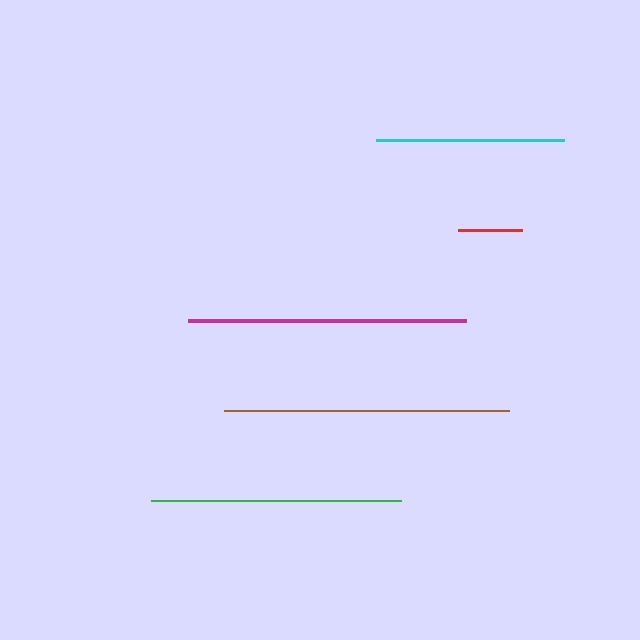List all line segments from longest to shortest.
From longest to shortest: brown, magenta, green, cyan, red.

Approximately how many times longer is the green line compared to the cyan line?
The green line is approximately 1.3 times the length of the cyan line.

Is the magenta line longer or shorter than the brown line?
The brown line is longer than the magenta line.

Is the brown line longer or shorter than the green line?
The brown line is longer than the green line.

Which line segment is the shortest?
The red line is the shortest at approximately 65 pixels.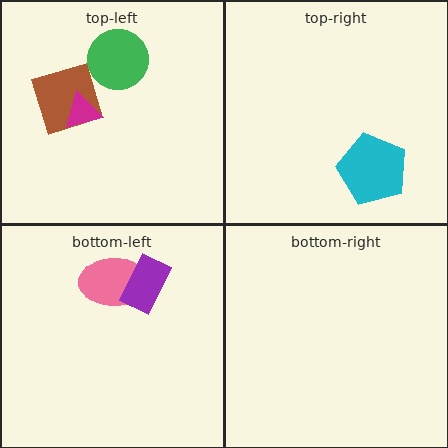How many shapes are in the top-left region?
3.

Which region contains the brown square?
The top-left region.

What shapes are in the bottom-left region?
The pink ellipse, the purple rectangle.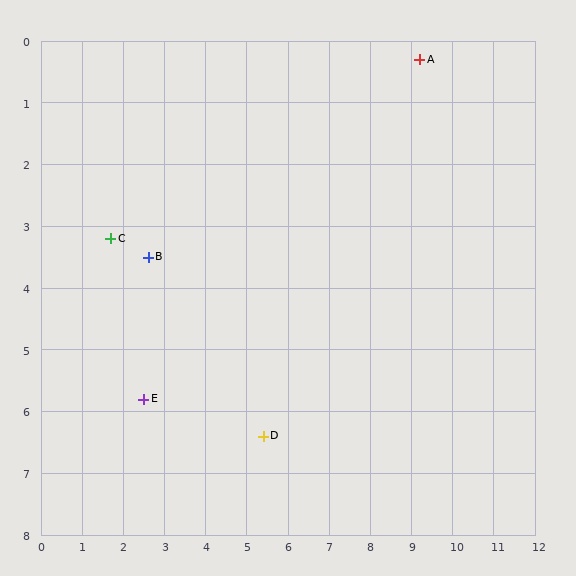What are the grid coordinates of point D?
Point D is at approximately (5.4, 6.4).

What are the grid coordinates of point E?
Point E is at approximately (2.5, 5.8).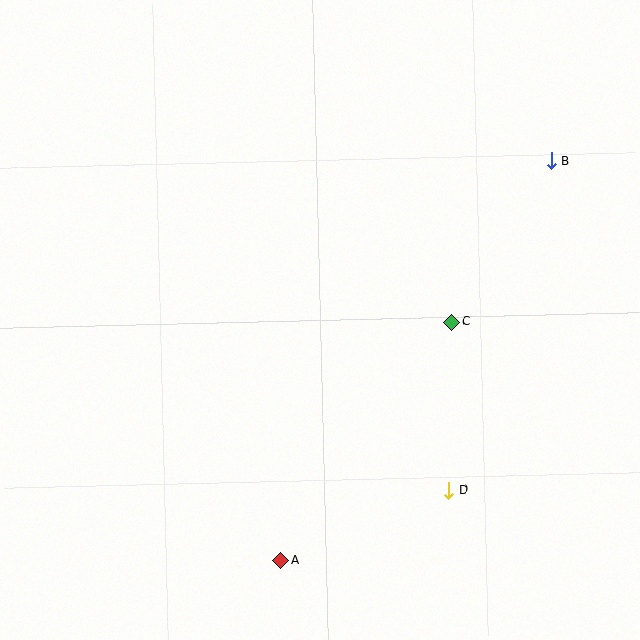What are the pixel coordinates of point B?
Point B is at (552, 161).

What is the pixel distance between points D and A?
The distance between D and A is 182 pixels.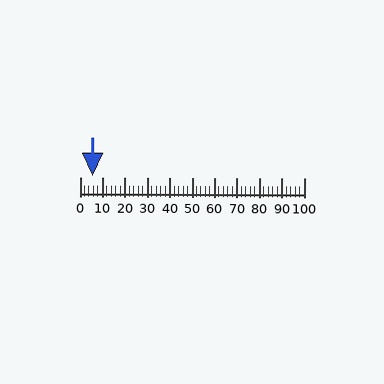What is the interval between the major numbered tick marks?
The major tick marks are spaced 10 units apart.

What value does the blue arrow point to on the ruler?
The blue arrow points to approximately 5.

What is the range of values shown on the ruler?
The ruler shows values from 0 to 100.